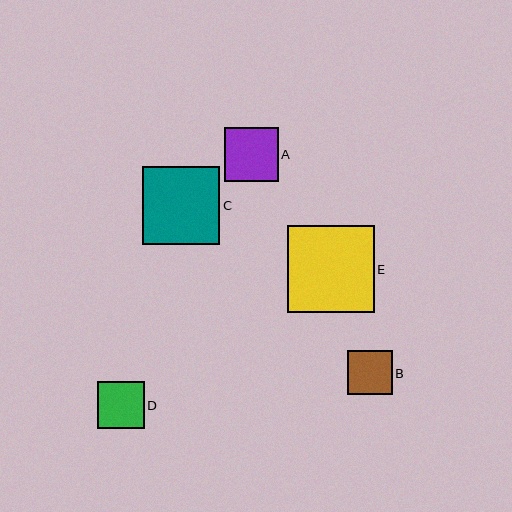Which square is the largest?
Square E is the largest with a size of approximately 87 pixels.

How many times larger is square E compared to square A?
Square E is approximately 1.6 times the size of square A.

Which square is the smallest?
Square B is the smallest with a size of approximately 45 pixels.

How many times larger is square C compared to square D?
Square C is approximately 1.7 times the size of square D.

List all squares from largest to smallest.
From largest to smallest: E, C, A, D, B.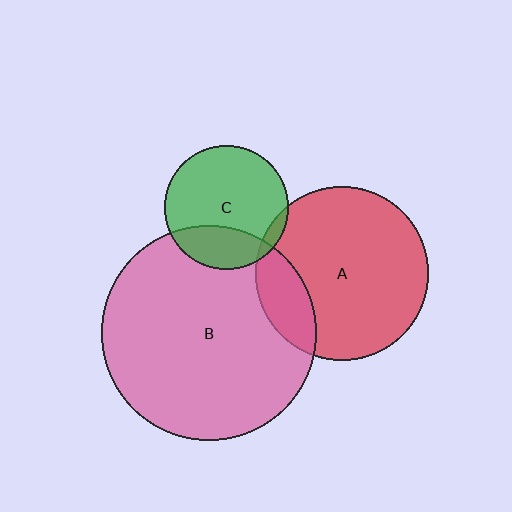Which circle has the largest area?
Circle B (pink).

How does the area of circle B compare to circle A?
Approximately 1.5 times.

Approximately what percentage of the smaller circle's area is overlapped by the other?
Approximately 20%.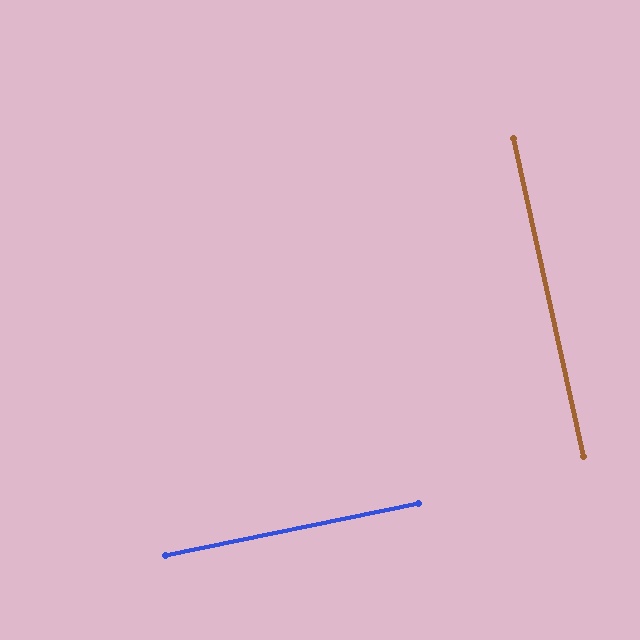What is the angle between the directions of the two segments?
Approximately 89 degrees.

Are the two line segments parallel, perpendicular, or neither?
Perpendicular — they meet at approximately 89°.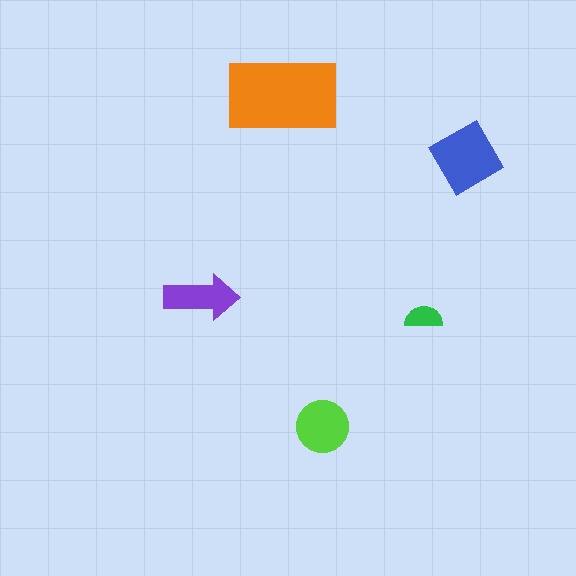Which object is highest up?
The orange rectangle is topmost.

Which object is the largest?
The orange rectangle.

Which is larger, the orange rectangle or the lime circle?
The orange rectangle.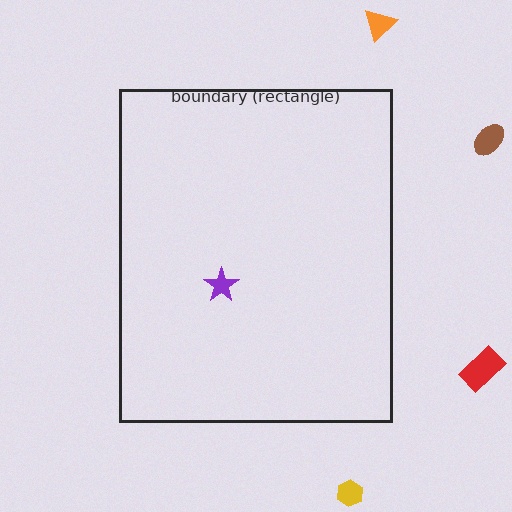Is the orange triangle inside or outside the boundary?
Outside.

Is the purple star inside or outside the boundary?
Inside.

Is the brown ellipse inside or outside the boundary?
Outside.